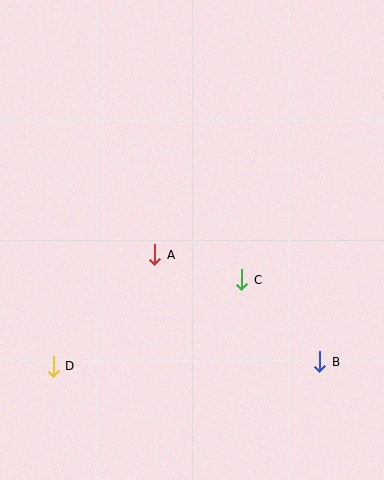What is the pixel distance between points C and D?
The distance between C and D is 207 pixels.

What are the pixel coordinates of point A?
Point A is at (155, 255).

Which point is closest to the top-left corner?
Point A is closest to the top-left corner.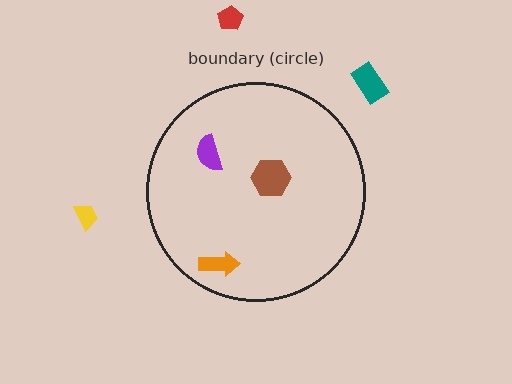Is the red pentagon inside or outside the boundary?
Outside.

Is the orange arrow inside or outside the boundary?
Inside.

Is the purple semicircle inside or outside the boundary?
Inside.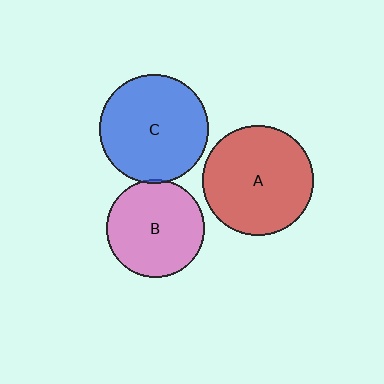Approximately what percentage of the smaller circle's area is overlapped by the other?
Approximately 5%.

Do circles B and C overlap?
Yes.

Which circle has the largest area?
Circle A (red).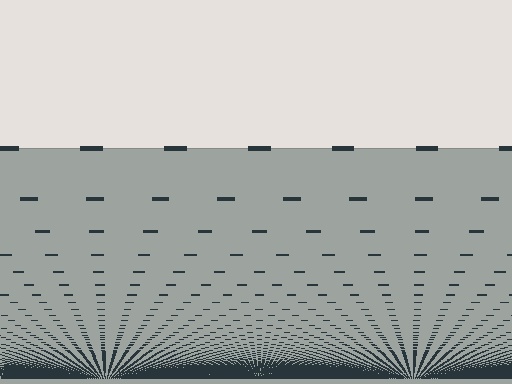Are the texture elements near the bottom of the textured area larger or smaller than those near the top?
Smaller. The gradient is inverted — elements near the bottom are smaller and denser.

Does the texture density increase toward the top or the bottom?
Density increases toward the bottom.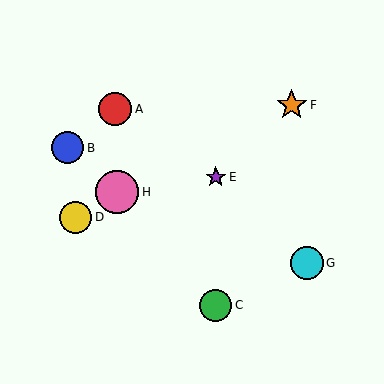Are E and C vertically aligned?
Yes, both are at x≈216.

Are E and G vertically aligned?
No, E is at x≈216 and G is at x≈307.